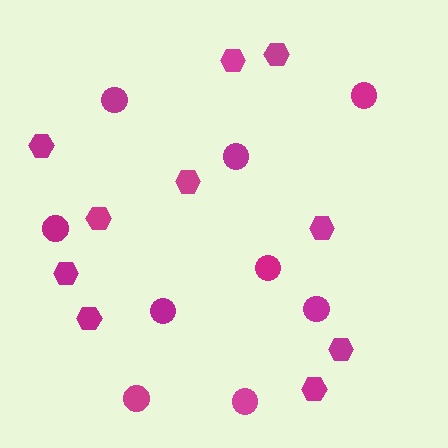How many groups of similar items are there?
There are 2 groups: one group of circles (9) and one group of hexagons (10).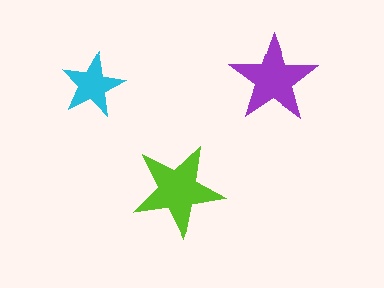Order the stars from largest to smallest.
the lime one, the purple one, the cyan one.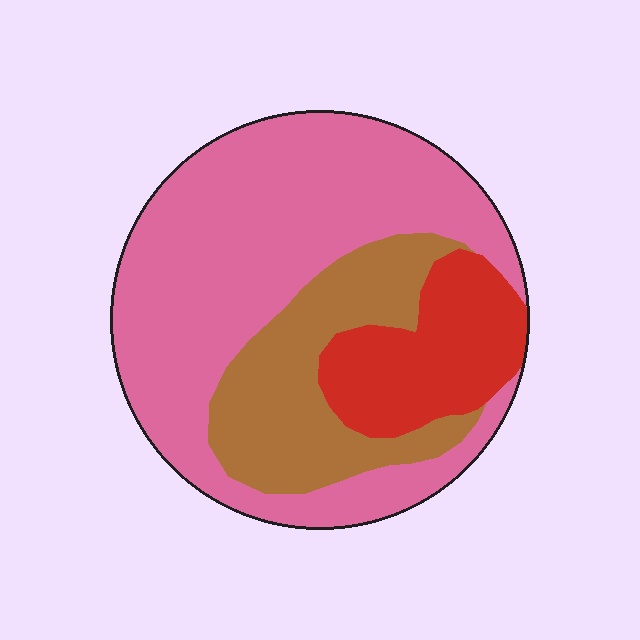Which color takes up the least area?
Red, at roughly 20%.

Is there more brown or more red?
Brown.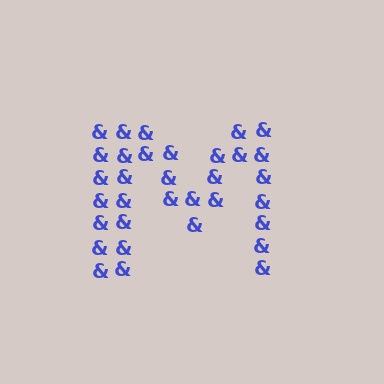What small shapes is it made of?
It is made of small ampersands.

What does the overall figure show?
The overall figure shows the letter M.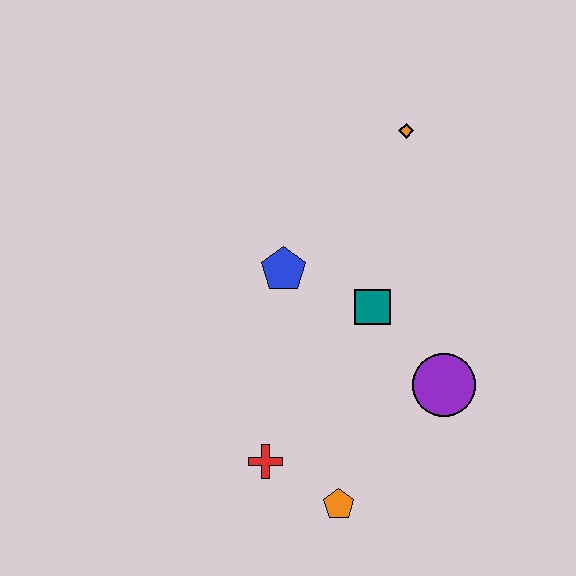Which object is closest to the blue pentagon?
The teal square is closest to the blue pentagon.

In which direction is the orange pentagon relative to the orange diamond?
The orange pentagon is below the orange diamond.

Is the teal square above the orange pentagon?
Yes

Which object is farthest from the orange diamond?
The orange pentagon is farthest from the orange diamond.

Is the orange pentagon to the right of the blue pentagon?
Yes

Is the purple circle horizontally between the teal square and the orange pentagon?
No